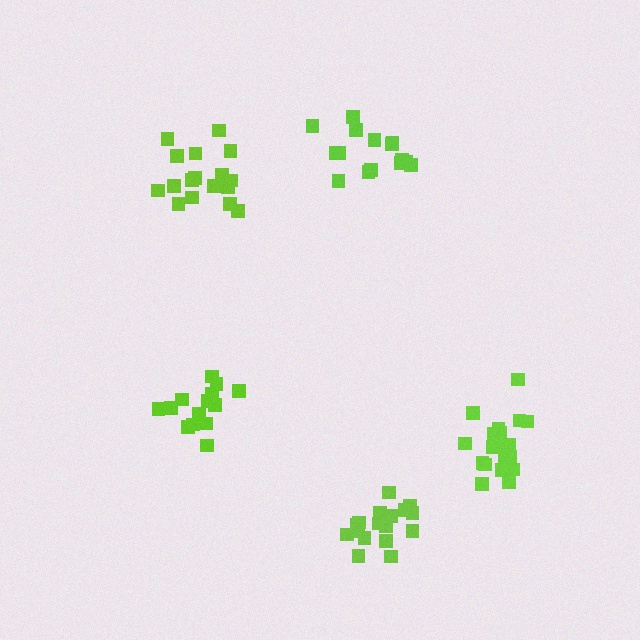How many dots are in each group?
Group 1: 14 dots, Group 2: 17 dots, Group 3: 19 dots, Group 4: 17 dots, Group 5: 15 dots (82 total).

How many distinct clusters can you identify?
There are 5 distinct clusters.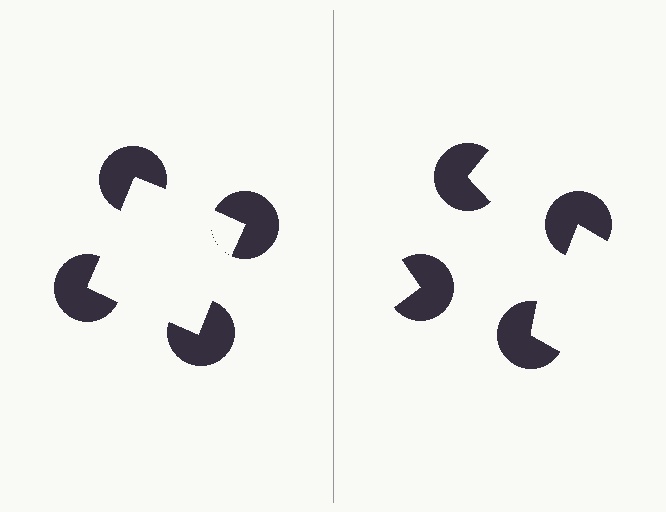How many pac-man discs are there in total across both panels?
8 — 4 on each side.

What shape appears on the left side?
An illusory square.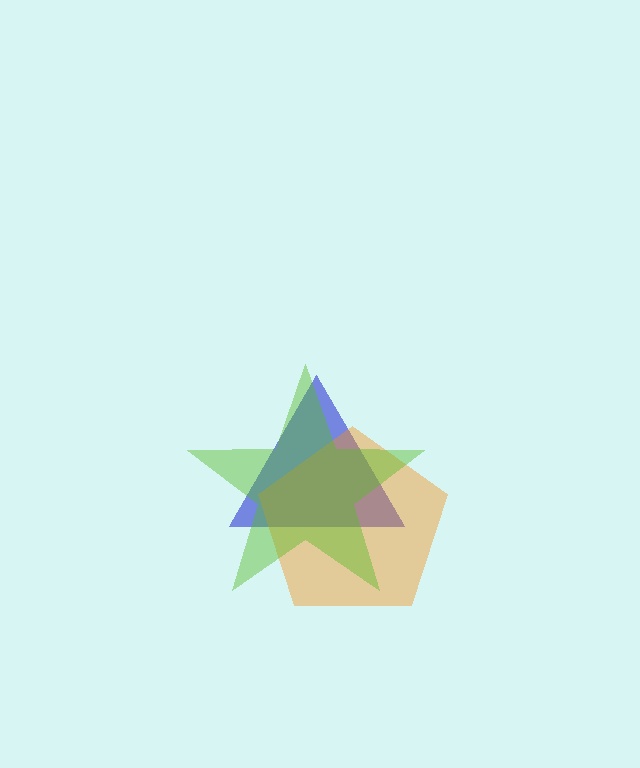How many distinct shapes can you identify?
There are 3 distinct shapes: a blue triangle, an orange pentagon, a lime star.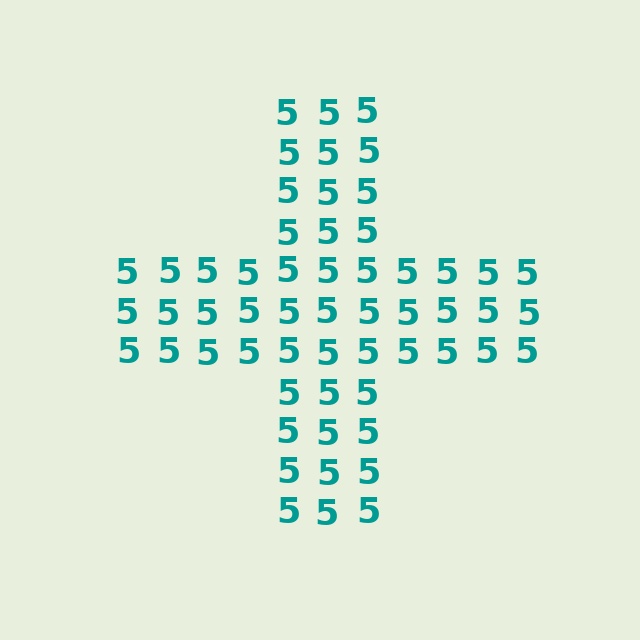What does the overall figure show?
The overall figure shows a cross.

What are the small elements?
The small elements are digit 5's.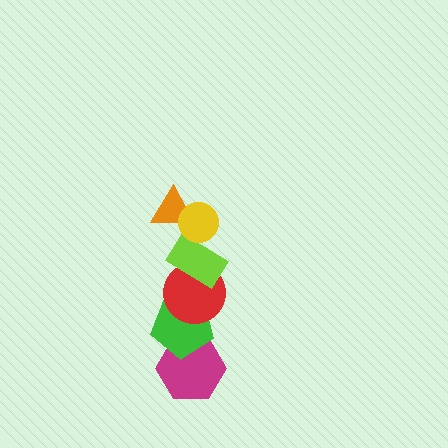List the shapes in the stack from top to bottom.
From top to bottom: the yellow circle, the orange triangle, the lime rectangle, the red circle, the green pentagon, the magenta hexagon.